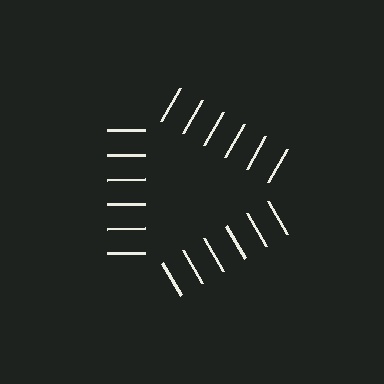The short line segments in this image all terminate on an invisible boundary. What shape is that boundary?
An illusory triangle — the line segments terminate on its edges but no continuous stroke is drawn.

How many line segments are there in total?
18 — 6 along each of the 3 edges.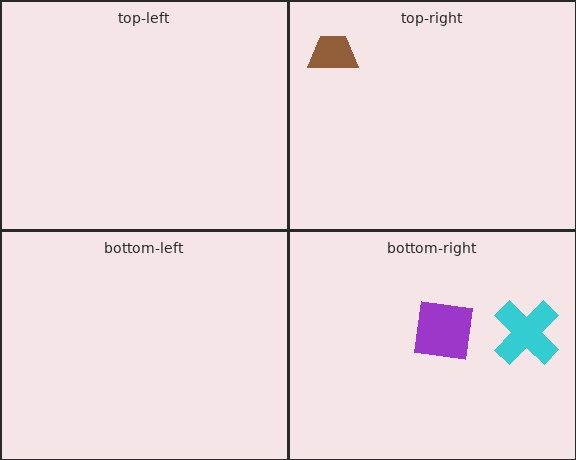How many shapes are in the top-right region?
1.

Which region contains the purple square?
The bottom-right region.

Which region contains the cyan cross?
The bottom-right region.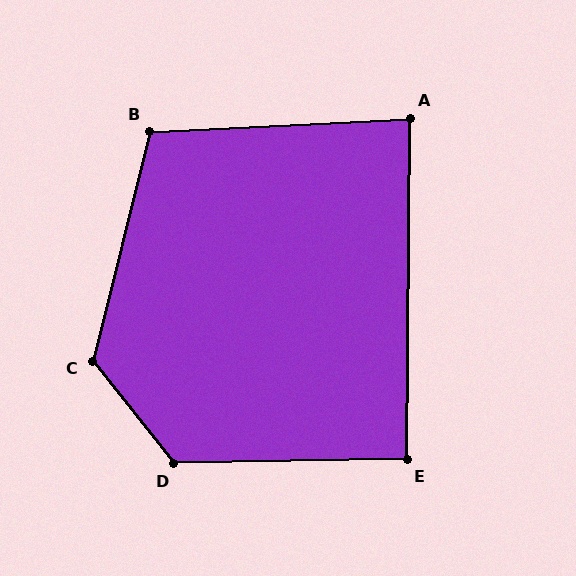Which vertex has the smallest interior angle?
A, at approximately 87 degrees.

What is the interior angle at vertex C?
Approximately 127 degrees (obtuse).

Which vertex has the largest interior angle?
D, at approximately 128 degrees.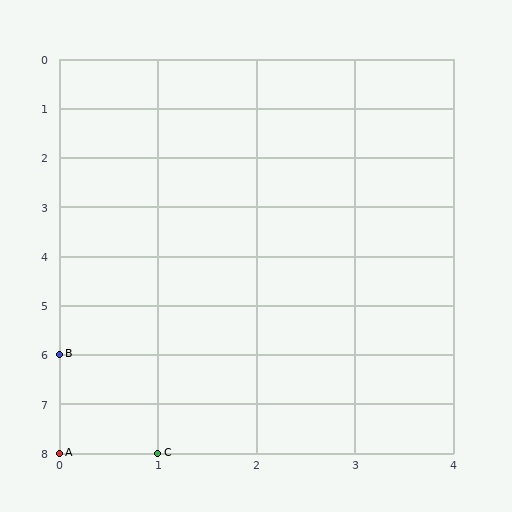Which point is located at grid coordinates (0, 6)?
Point B is at (0, 6).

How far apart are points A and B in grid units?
Points A and B are 2 rows apart.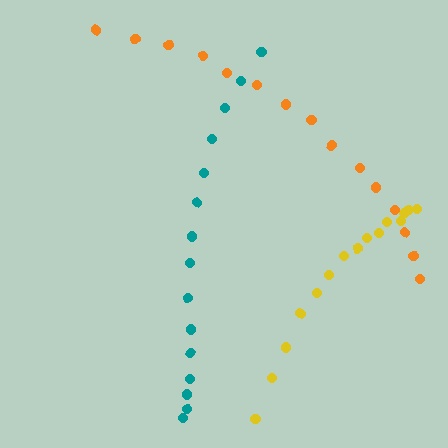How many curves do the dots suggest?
There are 3 distinct paths.